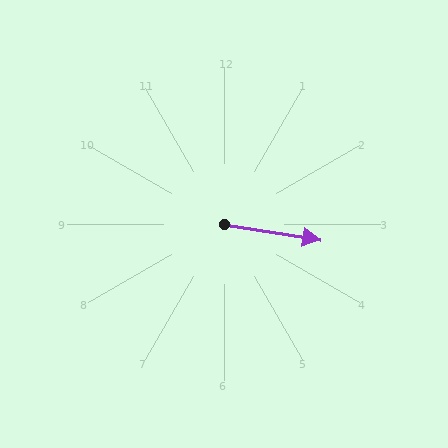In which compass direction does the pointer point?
East.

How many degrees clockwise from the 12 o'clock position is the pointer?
Approximately 99 degrees.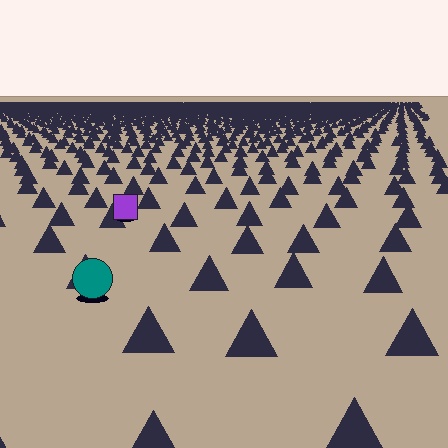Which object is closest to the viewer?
The teal circle is closest. The texture marks near it are larger and more spread out.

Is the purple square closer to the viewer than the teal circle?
No. The teal circle is closer — you can tell from the texture gradient: the ground texture is coarser near it.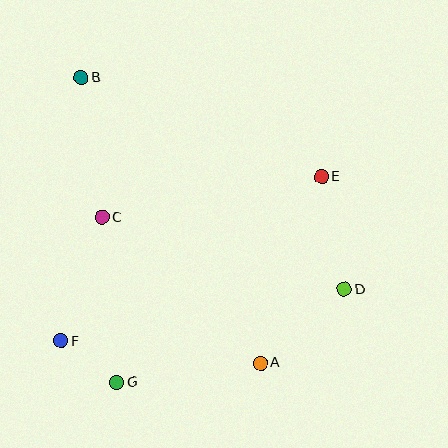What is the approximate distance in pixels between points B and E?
The distance between B and E is approximately 260 pixels.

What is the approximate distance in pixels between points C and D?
The distance between C and D is approximately 253 pixels.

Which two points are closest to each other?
Points F and G are closest to each other.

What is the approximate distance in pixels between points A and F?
The distance between A and F is approximately 201 pixels.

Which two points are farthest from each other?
Points B and D are farthest from each other.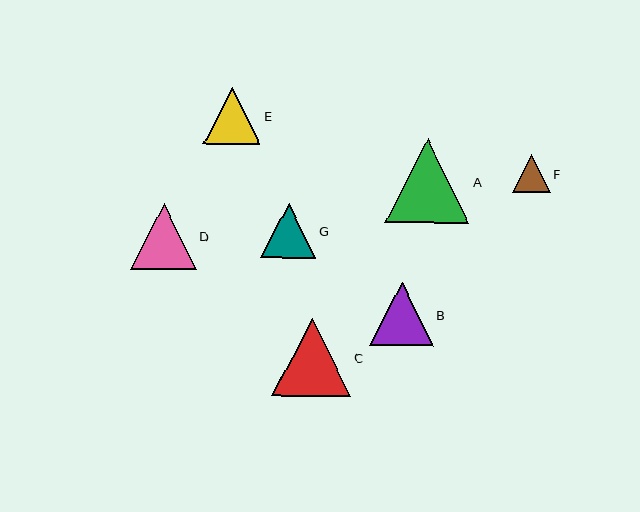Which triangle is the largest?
Triangle A is the largest with a size of approximately 85 pixels.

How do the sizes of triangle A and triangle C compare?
Triangle A and triangle C are approximately the same size.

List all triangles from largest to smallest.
From largest to smallest: A, C, D, B, E, G, F.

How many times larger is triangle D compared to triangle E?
Triangle D is approximately 1.2 times the size of triangle E.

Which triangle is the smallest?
Triangle F is the smallest with a size of approximately 38 pixels.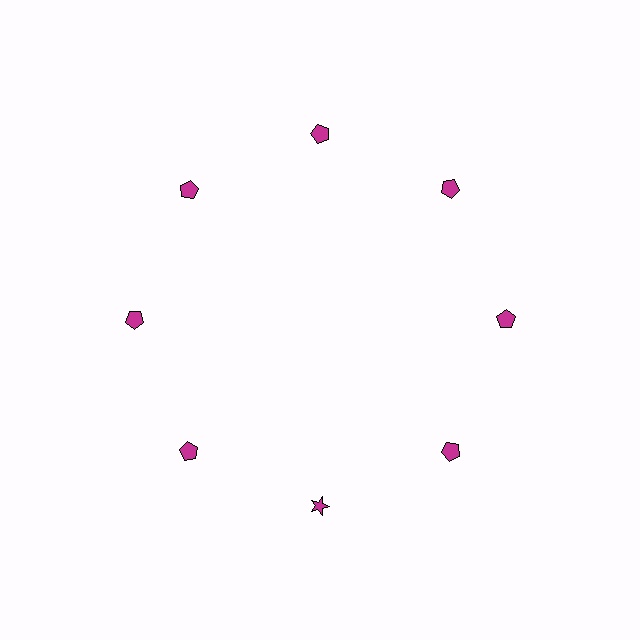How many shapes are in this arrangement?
There are 8 shapes arranged in a ring pattern.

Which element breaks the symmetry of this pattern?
The magenta star at roughly the 6 o'clock position breaks the symmetry. All other shapes are magenta pentagons.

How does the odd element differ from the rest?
It has a different shape: star instead of pentagon.